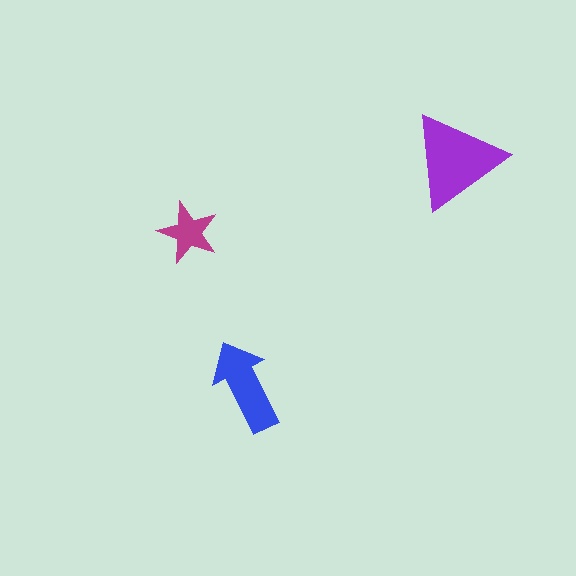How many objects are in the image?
There are 3 objects in the image.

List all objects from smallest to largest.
The magenta star, the blue arrow, the purple triangle.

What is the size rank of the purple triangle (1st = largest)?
1st.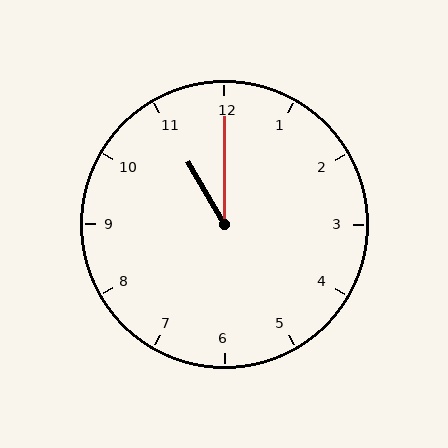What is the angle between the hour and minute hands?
Approximately 30 degrees.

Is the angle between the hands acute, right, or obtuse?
It is acute.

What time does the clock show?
11:00.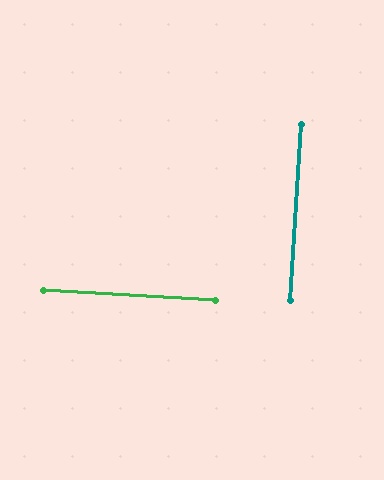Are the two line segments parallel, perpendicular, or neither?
Perpendicular — they meet at approximately 90°.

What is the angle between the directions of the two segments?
Approximately 90 degrees.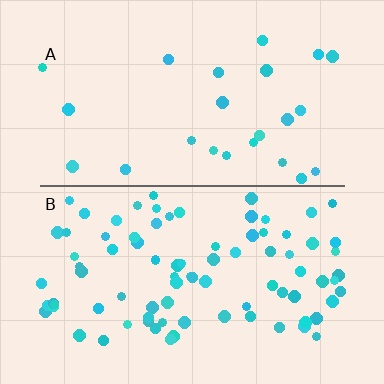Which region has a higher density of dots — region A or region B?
B (the bottom).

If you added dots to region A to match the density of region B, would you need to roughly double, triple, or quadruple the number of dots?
Approximately quadruple.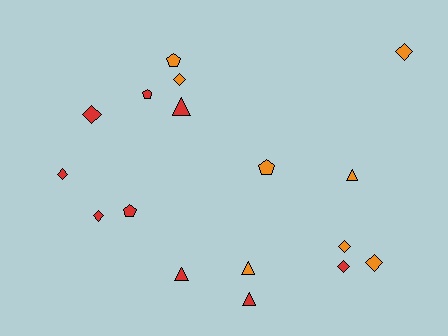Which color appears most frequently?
Red, with 9 objects.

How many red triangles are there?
There are 3 red triangles.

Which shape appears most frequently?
Diamond, with 8 objects.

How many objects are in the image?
There are 17 objects.